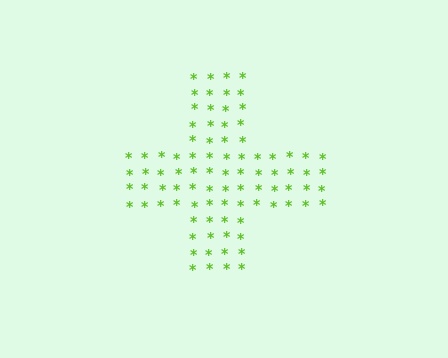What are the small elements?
The small elements are asterisks.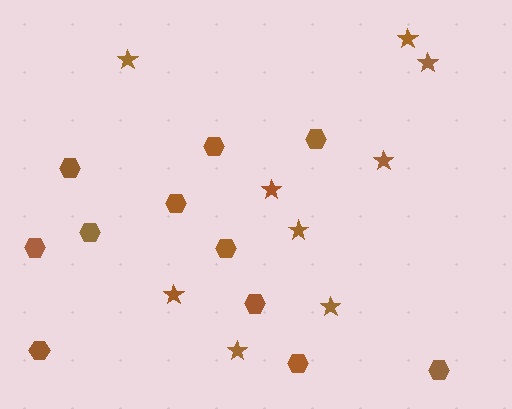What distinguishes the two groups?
There are 2 groups: one group of stars (9) and one group of hexagons (11).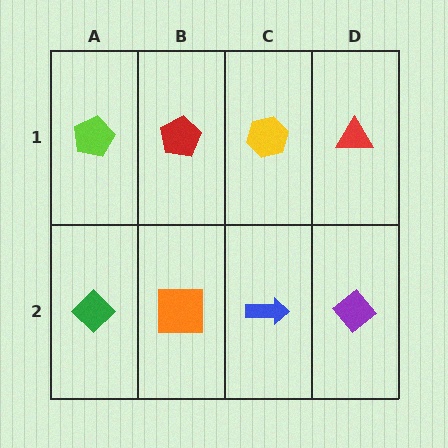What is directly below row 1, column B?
An orange square.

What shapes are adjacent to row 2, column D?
A red triangle (row 1, column D), a blue arrow (row 2, column C).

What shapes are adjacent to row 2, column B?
A red pentagon (row 1, column B), a green diamond (row 2, column A), a blue arrow (row 2, column C).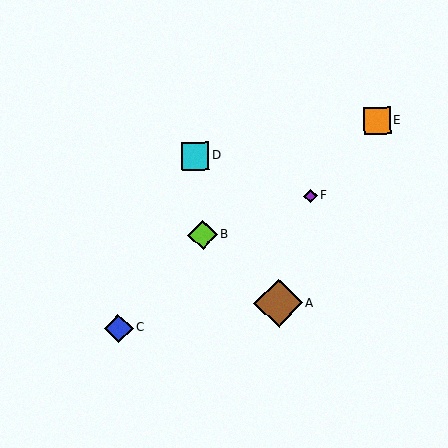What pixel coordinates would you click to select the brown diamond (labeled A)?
Click at (278, 303) to select the brown diamond A.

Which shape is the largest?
The brown diamond (labeled A) is the largest.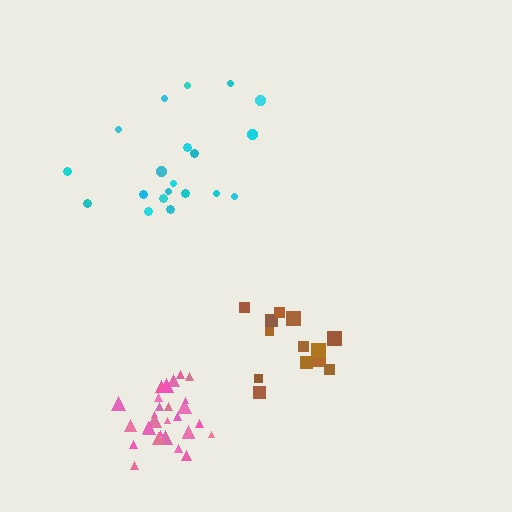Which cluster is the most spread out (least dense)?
Cyan.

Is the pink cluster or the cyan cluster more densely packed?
Pink.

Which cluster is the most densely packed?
Pink.